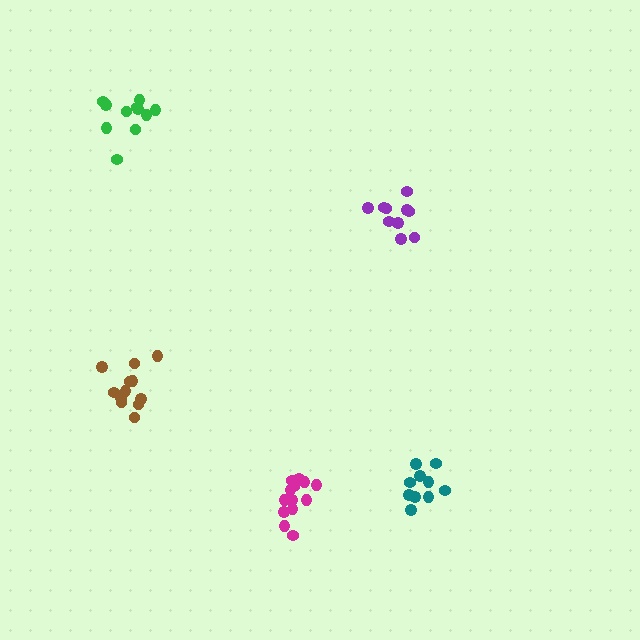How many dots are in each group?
Group 1: 10 dots, Group 2: 14 dots, Group 3: 12 dots, Group 4: 10 dots, Group 5: 11 dots (57 total).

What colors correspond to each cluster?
The clusters are colored: purple, magenta, brown, teal, green.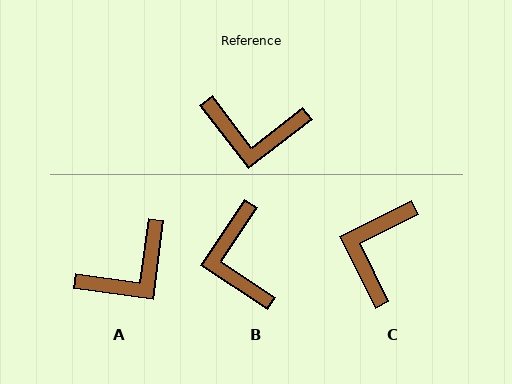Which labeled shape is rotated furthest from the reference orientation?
C, about 101 degrees away.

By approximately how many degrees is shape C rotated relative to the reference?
Approximately 101 degrees clockwise.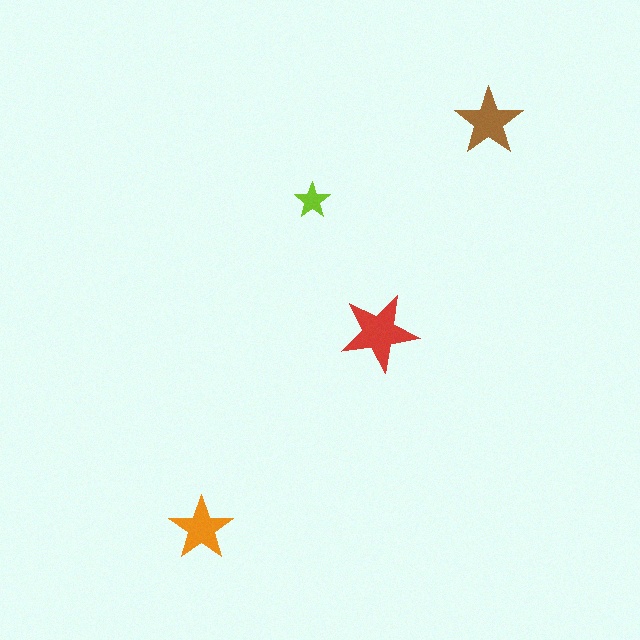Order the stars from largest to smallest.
the red one, the brown one, the orange one, the lime one.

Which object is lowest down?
The orange star is bottommost.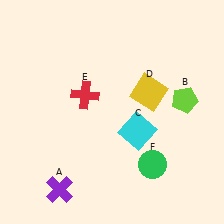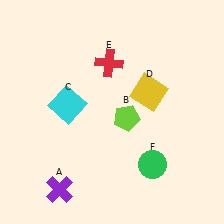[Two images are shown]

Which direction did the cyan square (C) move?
The cyan square (C) moved left.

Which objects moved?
The objects that moved are: the lime pentagon (B), the cyan square (C), the red cross (E).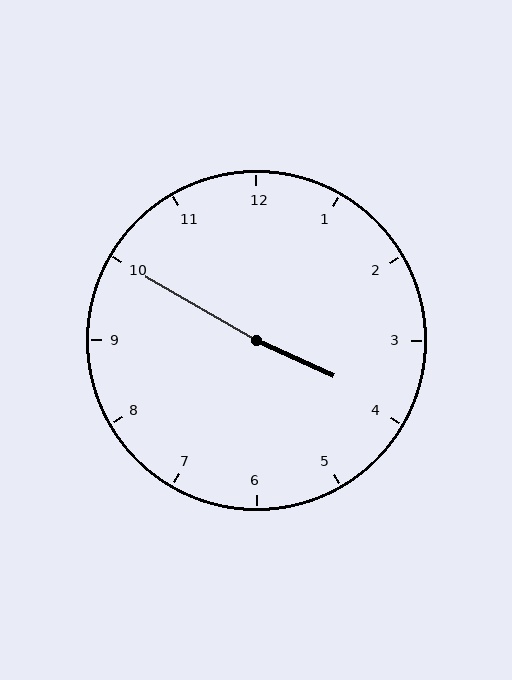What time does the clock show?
3:50.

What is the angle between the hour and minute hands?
Approximately 175 degrees.